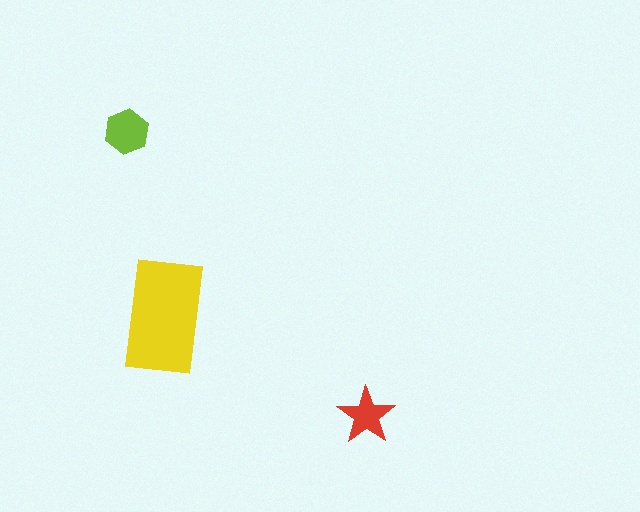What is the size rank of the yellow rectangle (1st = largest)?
1st.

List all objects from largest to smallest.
The yellow rectangle, the lime hexagon, the red star.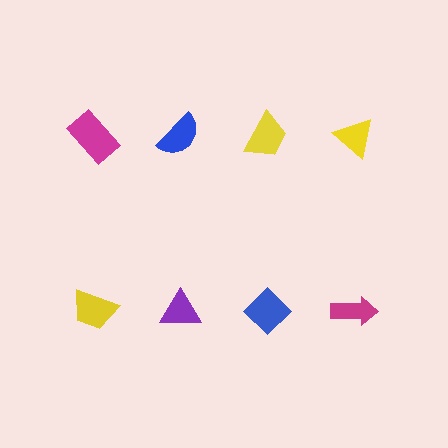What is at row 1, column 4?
A yellow triangle.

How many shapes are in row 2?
4 shapes.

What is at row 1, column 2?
A blue semicircle.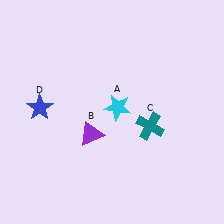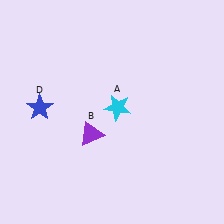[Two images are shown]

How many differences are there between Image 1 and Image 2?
There is 1 difference between the two images.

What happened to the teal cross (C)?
The teal cross (C) was removed in Image 2. It was in the bottom-right area of Image 1.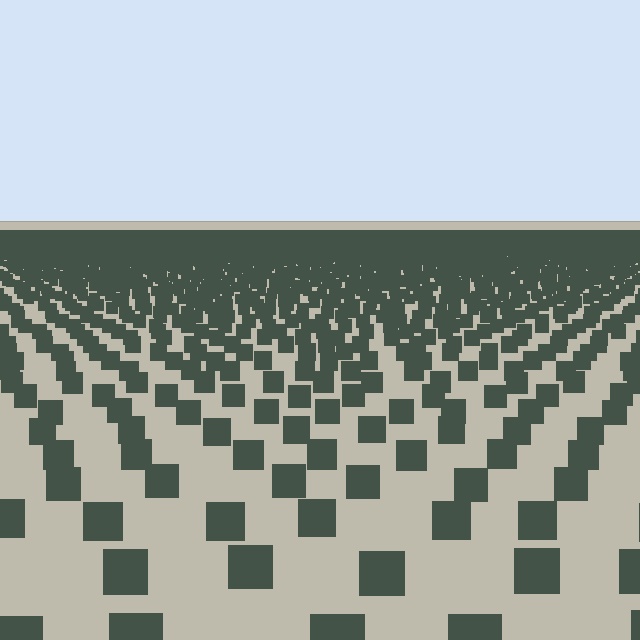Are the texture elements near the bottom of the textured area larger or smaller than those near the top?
Larger. Near the bottom, elements are closer to the viewer and appear at a bigger on-screen size.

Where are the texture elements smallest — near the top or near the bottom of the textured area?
Near the top.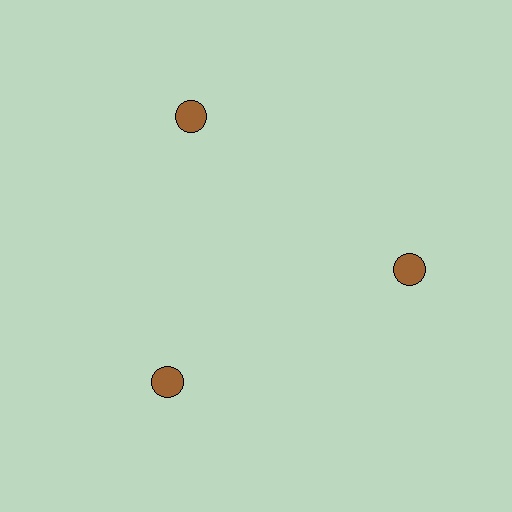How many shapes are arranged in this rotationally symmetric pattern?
There are 3 shapes, arranged in 3 groups of 1.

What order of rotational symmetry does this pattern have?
This pattern has 3-fold rotational symmetry.